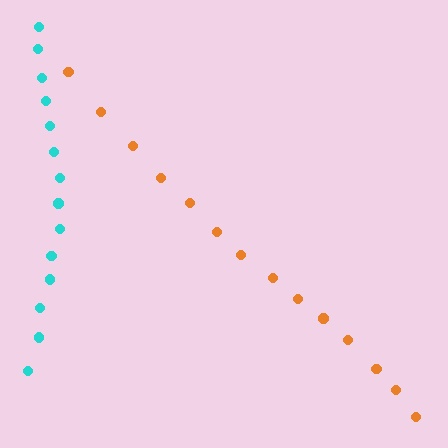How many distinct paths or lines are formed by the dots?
There are 2 distinct paths.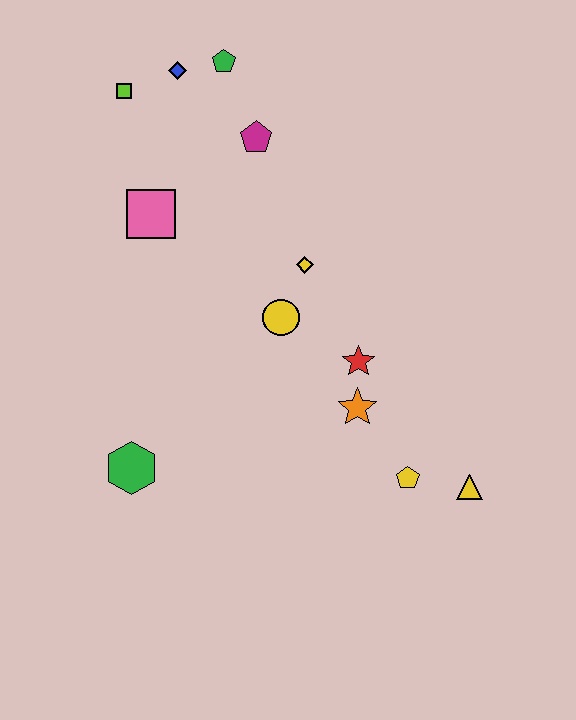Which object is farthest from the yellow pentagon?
The lime square is farthest from the yellow pentagon.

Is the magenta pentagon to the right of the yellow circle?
No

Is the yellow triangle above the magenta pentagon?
No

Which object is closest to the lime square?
The blue diamond is closest to the lime square.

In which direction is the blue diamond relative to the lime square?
The blue diamond is to the right of the lime square.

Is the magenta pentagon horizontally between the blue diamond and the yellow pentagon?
Yes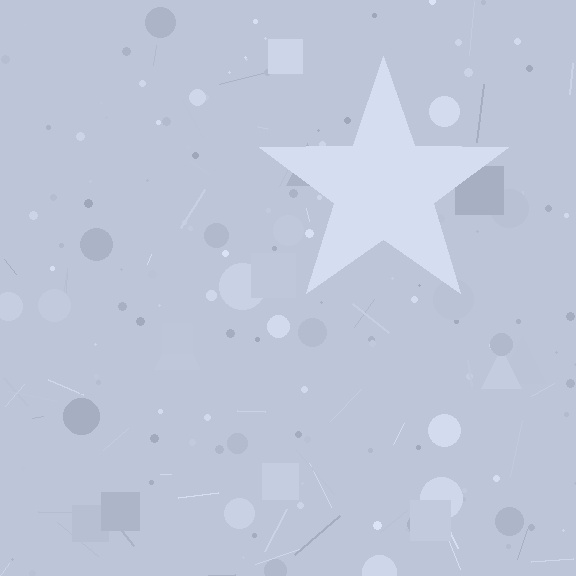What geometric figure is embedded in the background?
A star is embedded in the background.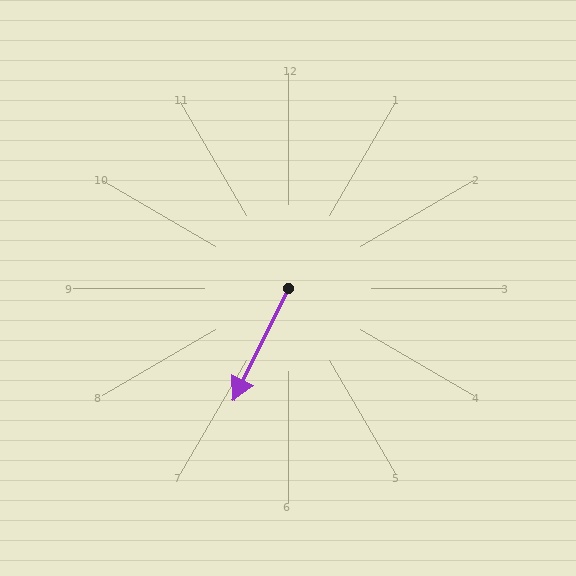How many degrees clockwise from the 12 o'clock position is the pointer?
Approximately 206 degrees.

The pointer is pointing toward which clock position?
Roughly 7 o'clock.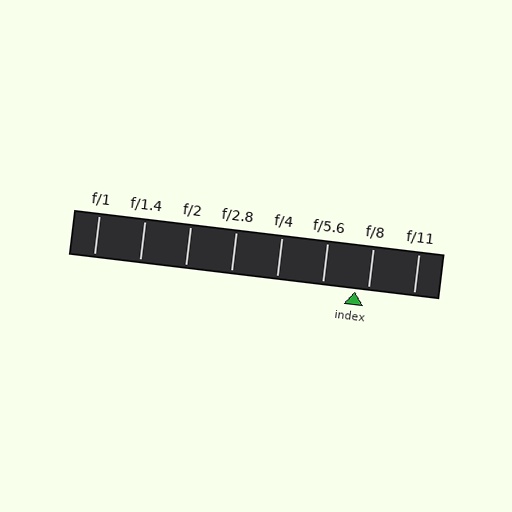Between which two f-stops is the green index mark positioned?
The index mark is between f/5.6 and f/8.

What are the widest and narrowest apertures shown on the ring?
The widest aperture shown is f/1 and the narrowest is f/11.